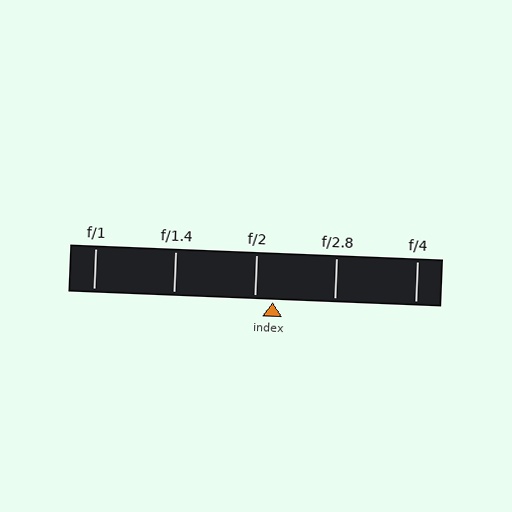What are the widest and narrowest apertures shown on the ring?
The widest aperture shown is f/1 and the narrowest is f/4.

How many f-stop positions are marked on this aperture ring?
There are 5 f-stop positions marked.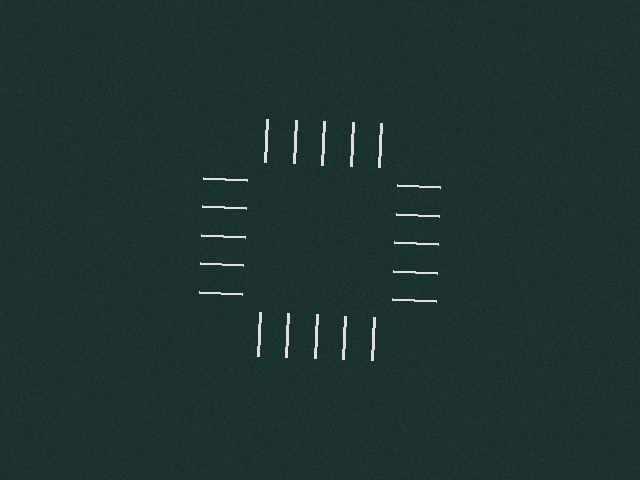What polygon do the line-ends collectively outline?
An illusory square — the line segments terminate on its edges but no continuous stroke is drawn.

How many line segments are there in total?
20 — 5 along each of the 4 edges.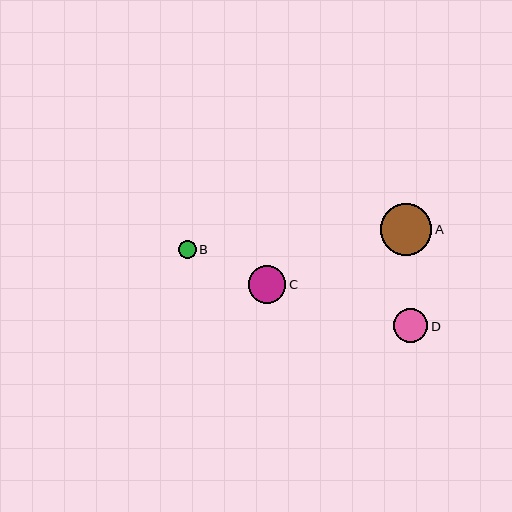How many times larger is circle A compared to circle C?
Circle A is approximately 1.4 times the size of circle C.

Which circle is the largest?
Circle A is the largest with a size of approximately 51 pixels.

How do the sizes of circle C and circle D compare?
Circle C and circle D are approximately the same size.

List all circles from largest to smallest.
From largest to smallest: A, C, D, B.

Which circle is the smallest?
Circle B is the smallest with a size of approximately 18 pixels.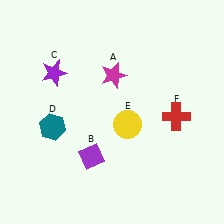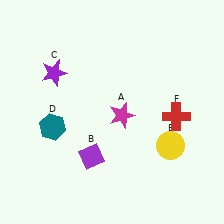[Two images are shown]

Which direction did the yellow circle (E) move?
The yellow circle (E) moved right.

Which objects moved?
The objects that moved are: the magenta star (A), the yellow circle (E).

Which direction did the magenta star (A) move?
The magenta star (A) moved down.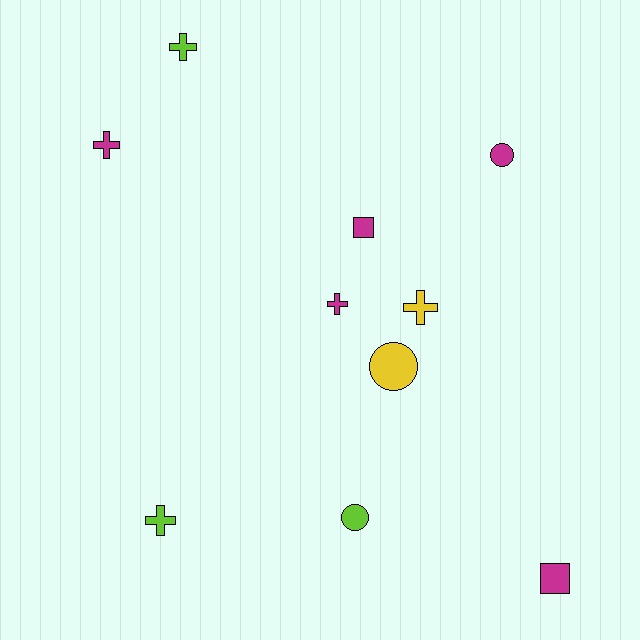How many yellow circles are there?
There is 1 yellow circle.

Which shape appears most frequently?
Cross, with 5 objects.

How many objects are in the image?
There are 10 objects.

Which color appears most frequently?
Magenta, with 5 objects.